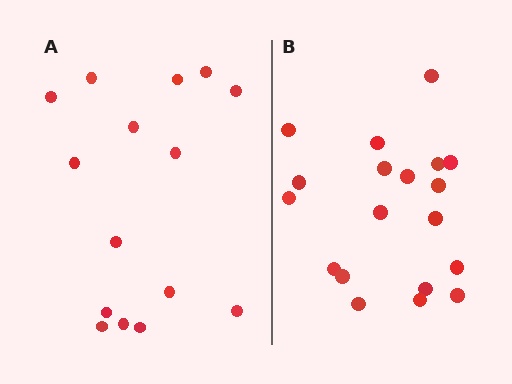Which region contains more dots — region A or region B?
Region B (the right region) has more dots.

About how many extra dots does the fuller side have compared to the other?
Region B has about 4 more dots than region A.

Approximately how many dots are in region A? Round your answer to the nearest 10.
About 20 dots. (The exact count is 15, which rounds to 20.)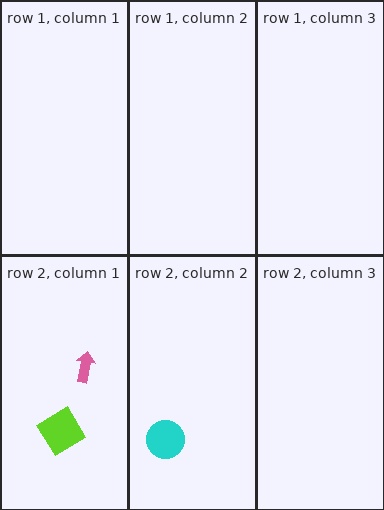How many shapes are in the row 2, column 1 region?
2.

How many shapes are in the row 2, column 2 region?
1.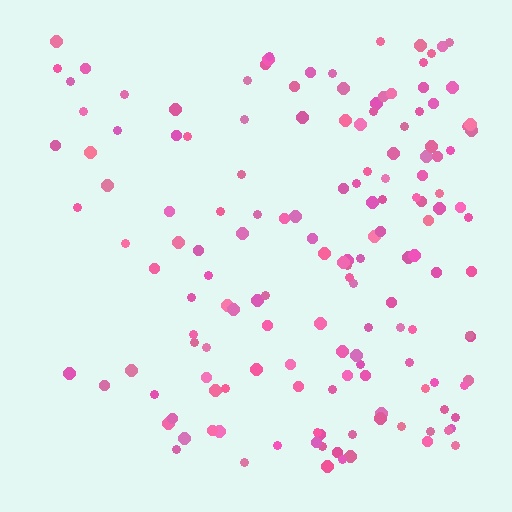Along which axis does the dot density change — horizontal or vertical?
Horizontal.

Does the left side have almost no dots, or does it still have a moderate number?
Still a moderate number, just noticeably fewer than the right.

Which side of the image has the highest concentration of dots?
The right.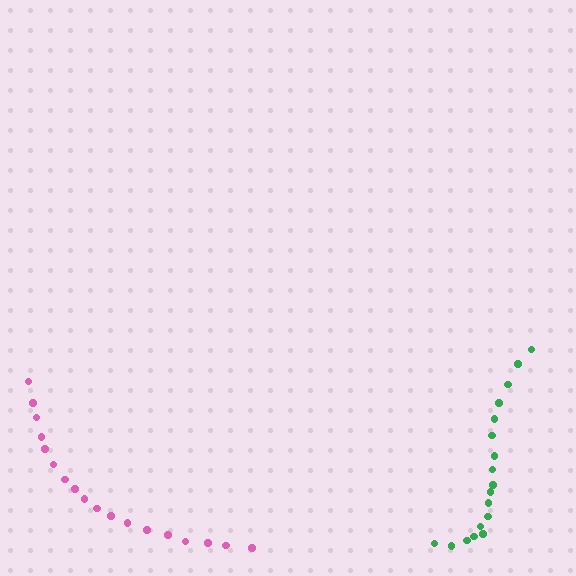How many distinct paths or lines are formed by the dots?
There are 2 distinct paths.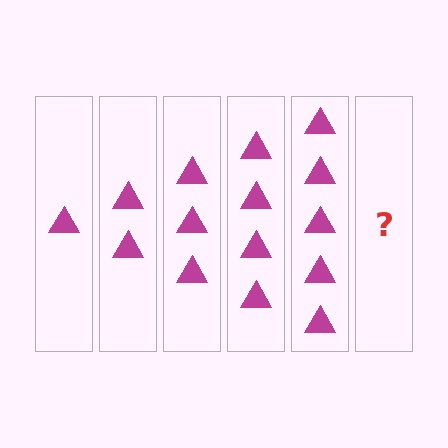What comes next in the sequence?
The next element should be 6 triangles.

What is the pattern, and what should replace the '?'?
The pattern is that each step adds one more triangle. The '?' should be 6 triangles.